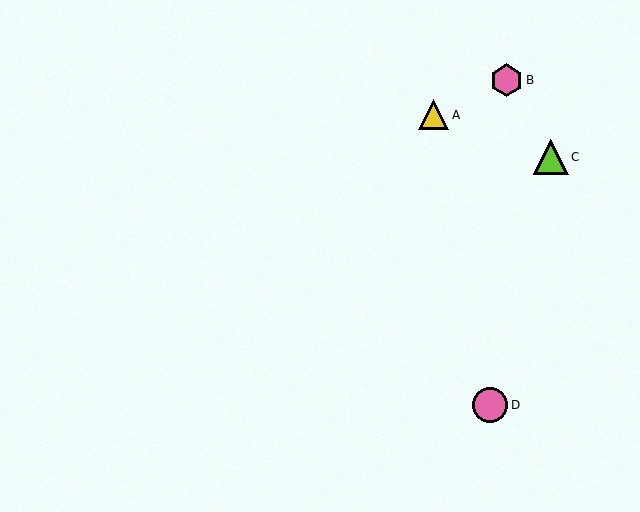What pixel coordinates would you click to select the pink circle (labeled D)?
Click at (490, 405) to select the pink circle D.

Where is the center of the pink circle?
The center of the pink circle is at (490, 405).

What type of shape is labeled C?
Shape C is a lime triangle.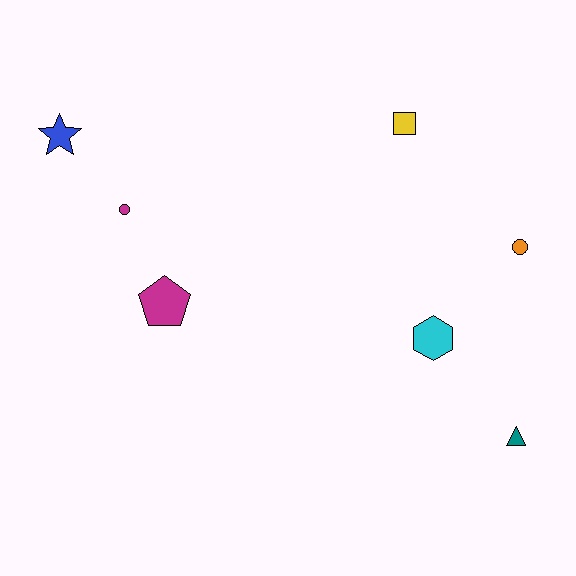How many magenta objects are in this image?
There are 2 magenta objects.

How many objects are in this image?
There are 7 objects.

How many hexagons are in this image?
There is 1 hexagon.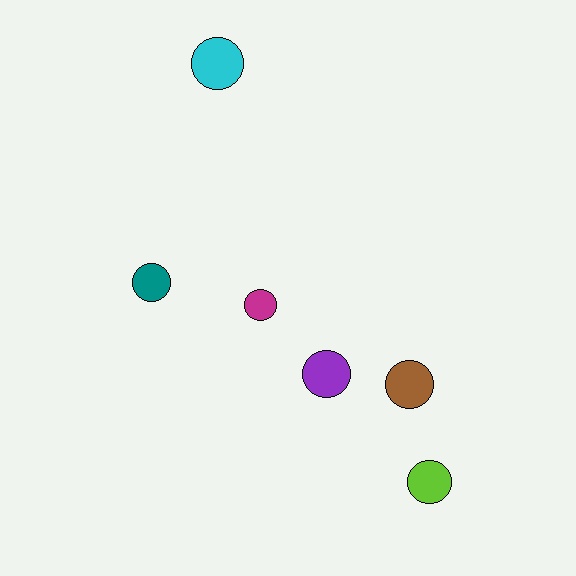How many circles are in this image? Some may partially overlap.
There are 6 circles.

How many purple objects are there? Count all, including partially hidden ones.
There is 1 purple object.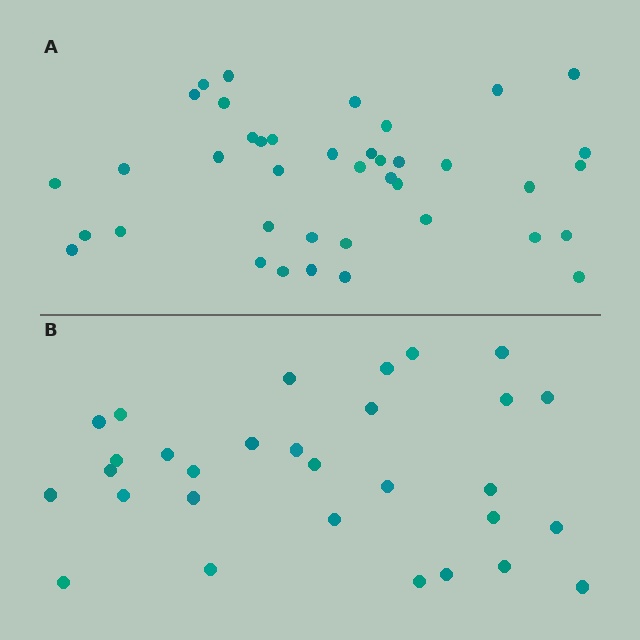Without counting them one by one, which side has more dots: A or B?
Region A (the top region) has more dots.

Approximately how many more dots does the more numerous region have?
Region A has roughly 10 or so more dots than region B.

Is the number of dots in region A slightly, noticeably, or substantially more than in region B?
Region A has noticeably more, but not dramatically so. The ratio is roughly 1.3 to 1.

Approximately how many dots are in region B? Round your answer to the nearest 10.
About 30 dots.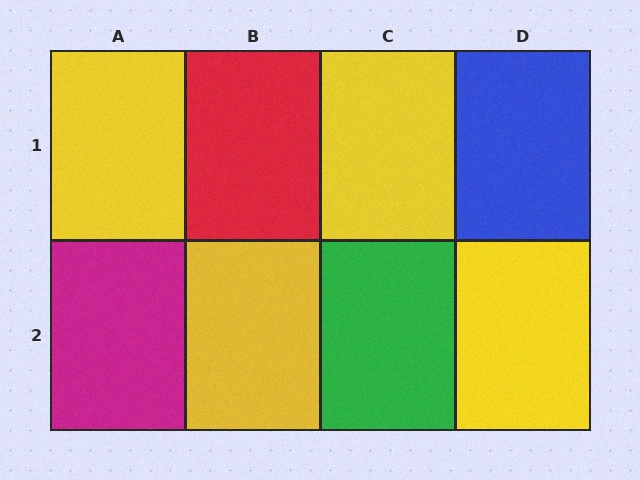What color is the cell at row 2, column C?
Green.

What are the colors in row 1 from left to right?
Yellow, red, yellow, blue.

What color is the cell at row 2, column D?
Yellow.